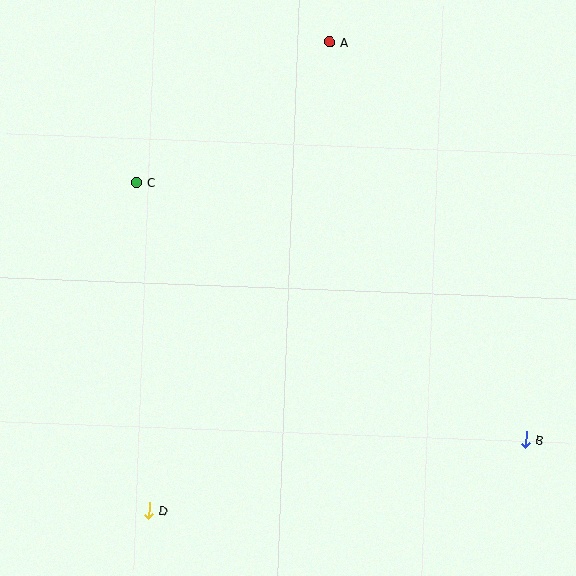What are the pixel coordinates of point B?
Point B is at (526, 440).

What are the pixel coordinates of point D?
Point D is at (149, 511).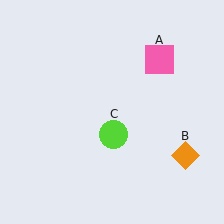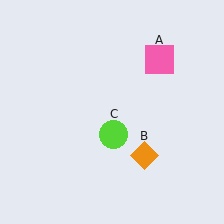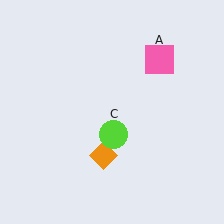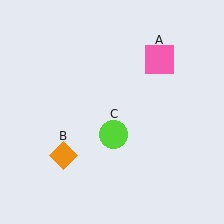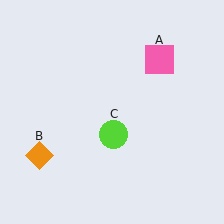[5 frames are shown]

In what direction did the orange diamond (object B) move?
The orange diamond (object B) moved left.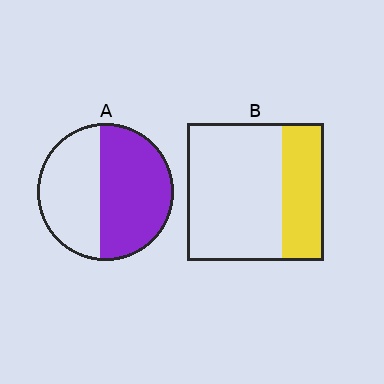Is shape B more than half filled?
No.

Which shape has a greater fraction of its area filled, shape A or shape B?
Shape A.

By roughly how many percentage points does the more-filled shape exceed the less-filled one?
By roughly 25 percentage points (A over B).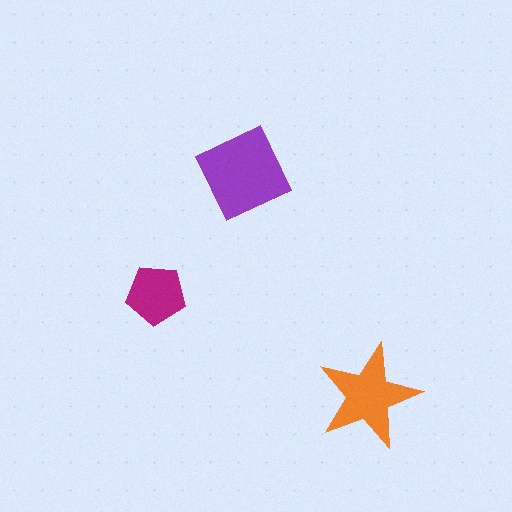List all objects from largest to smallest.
The purple square, the orange star, the magenta pentagon.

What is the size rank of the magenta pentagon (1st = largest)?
3rd.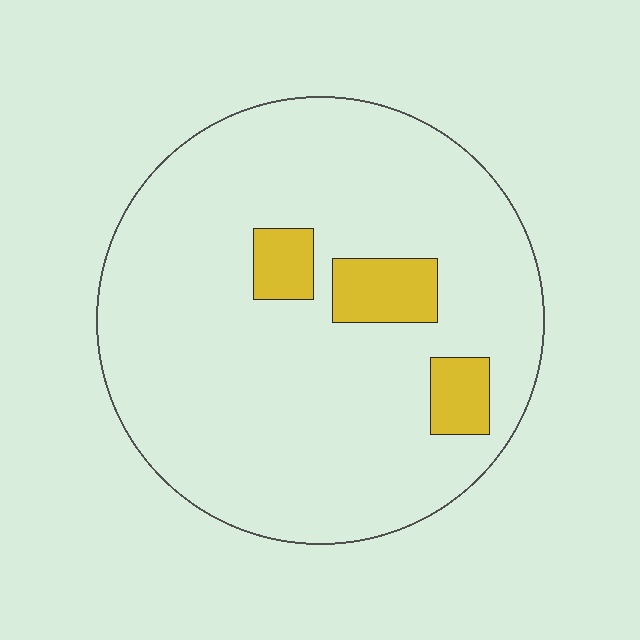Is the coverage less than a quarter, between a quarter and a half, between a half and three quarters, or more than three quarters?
Less than a quarter.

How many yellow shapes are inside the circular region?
3.